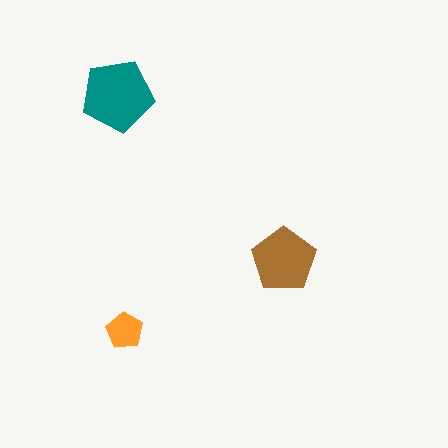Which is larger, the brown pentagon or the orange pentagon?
The brown one.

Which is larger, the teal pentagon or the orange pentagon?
The teal one.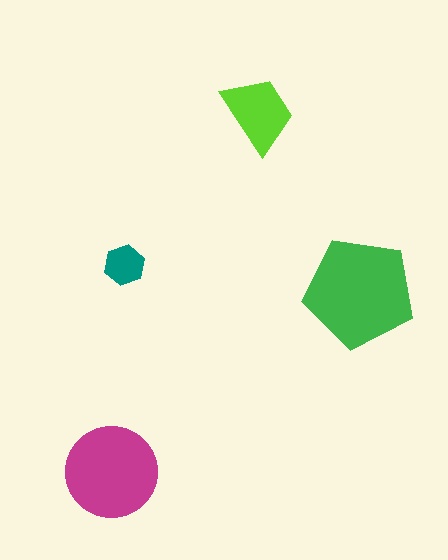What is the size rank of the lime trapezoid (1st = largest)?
3rd.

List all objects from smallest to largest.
The teal hexagon, the lime trapezoid, the magenta circle, the green pentagon.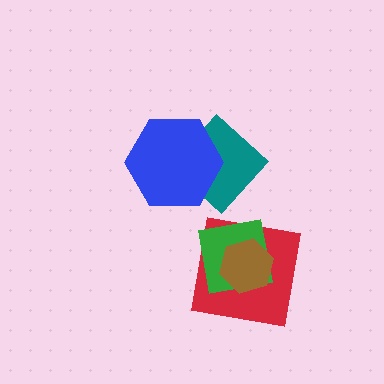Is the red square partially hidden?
Yes, it is partially covered by another shape.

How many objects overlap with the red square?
2 objects overlap with the red square.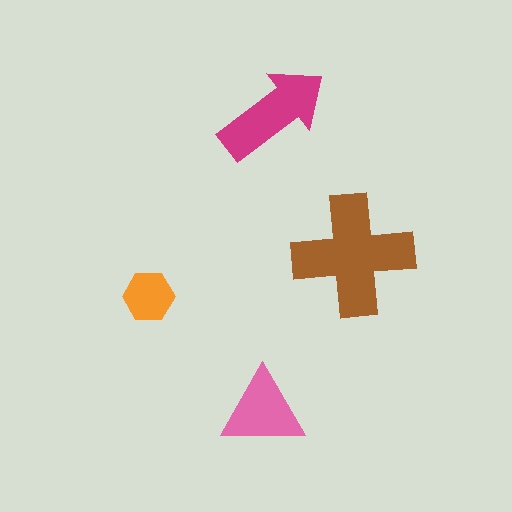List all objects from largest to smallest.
The brown cross, the magenta arrow, the pink triangle, the orange hexagon.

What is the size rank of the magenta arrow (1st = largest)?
2nd.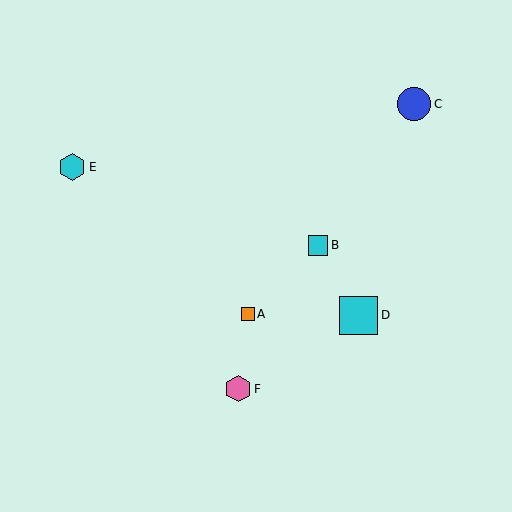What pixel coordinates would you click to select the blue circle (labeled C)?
Click at (414, 104) to select the blue circle C.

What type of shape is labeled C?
Shape C is a blue circle.